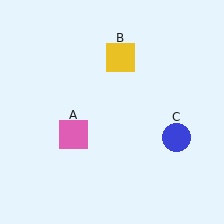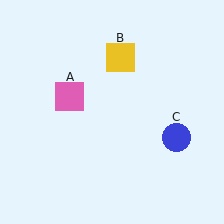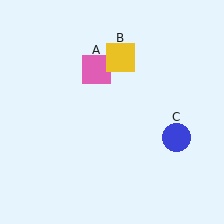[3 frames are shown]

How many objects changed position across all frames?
1 object changed position: pink square (object A).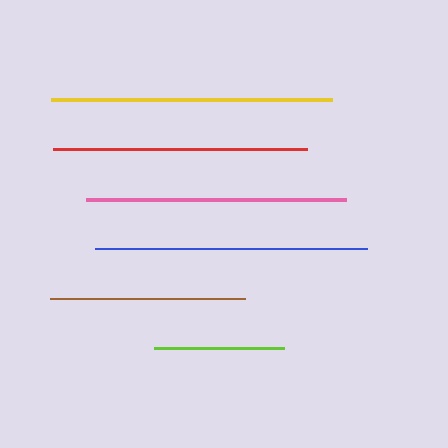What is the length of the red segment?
The red segment is approximately 254 pixels long.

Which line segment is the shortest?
The lime line is the shortest at approximately 130 pixels.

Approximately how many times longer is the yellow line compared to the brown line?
The yellow line is approximately 1.4 times the length of the brown line.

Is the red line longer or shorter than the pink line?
The pink line is longer than the red line.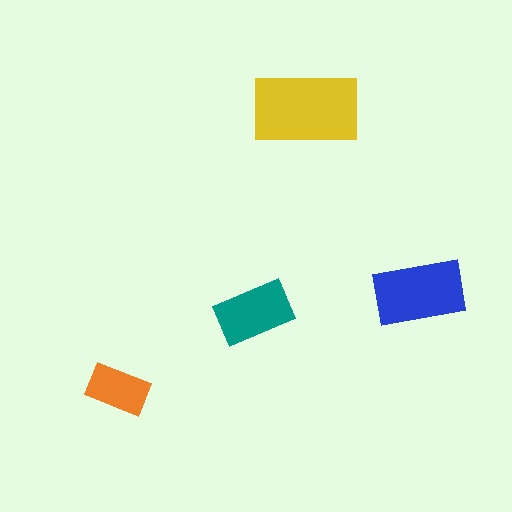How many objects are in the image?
There are 4 objects in the image.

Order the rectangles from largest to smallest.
the yellow one, the blue one, the teal one, the orange one.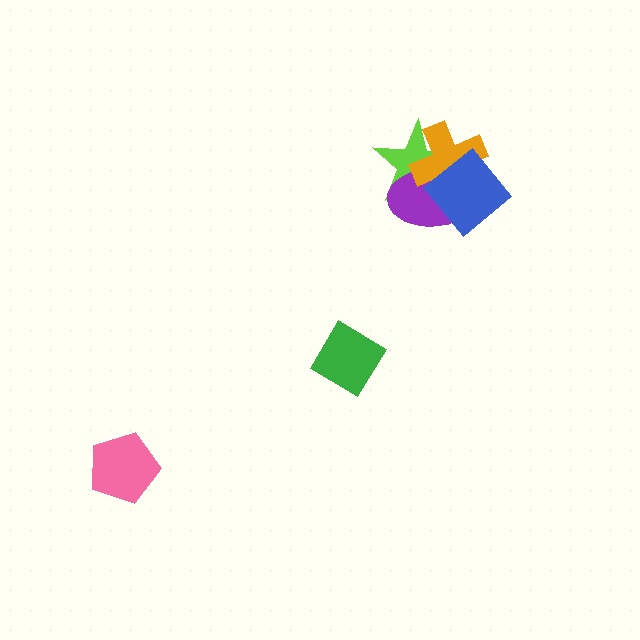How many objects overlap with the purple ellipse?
3 objects overlap with the purple ellipse.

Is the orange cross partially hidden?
Yes, it is partially covered by another shape.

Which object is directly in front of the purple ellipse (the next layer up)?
The orange cross is directly in front of the purple ellipse.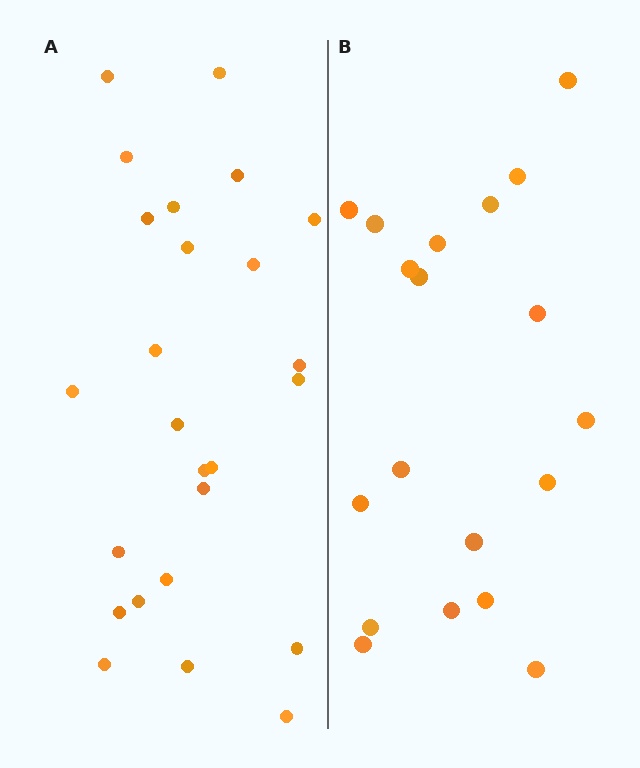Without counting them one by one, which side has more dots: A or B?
Region A (the left region) has more dots.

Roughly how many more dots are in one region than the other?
Region A has about 6 more dots than region B.